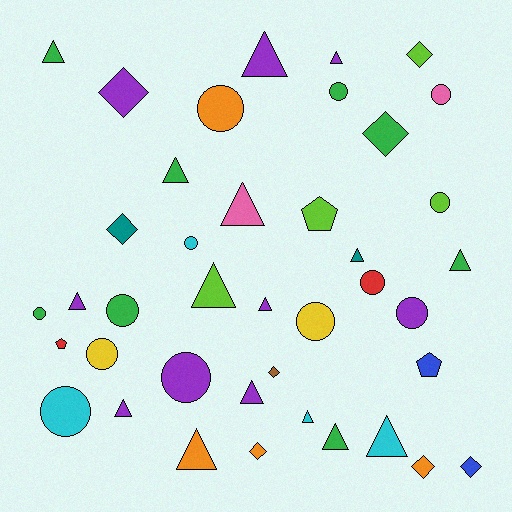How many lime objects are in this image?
There are 4 lime objects.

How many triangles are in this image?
There are 16 triangles.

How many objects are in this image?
There are 40 objects.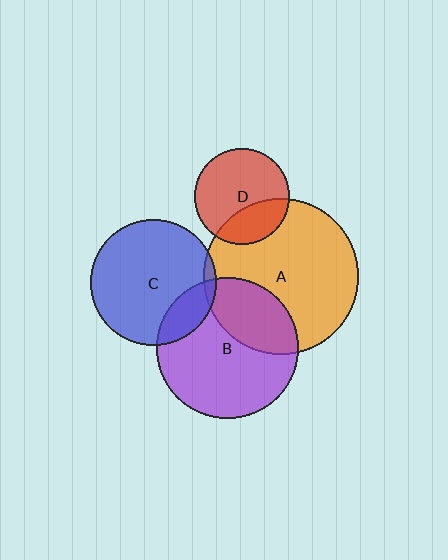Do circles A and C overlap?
Yes.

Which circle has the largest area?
Circle A (orange).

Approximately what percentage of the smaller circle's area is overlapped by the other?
Approximately 5%.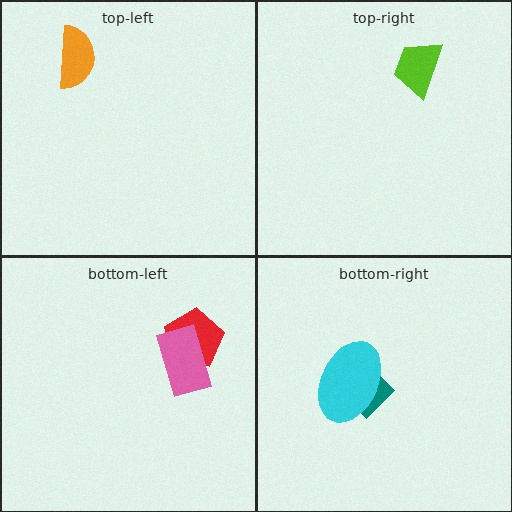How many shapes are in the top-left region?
1.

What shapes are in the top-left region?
The orange semicircle.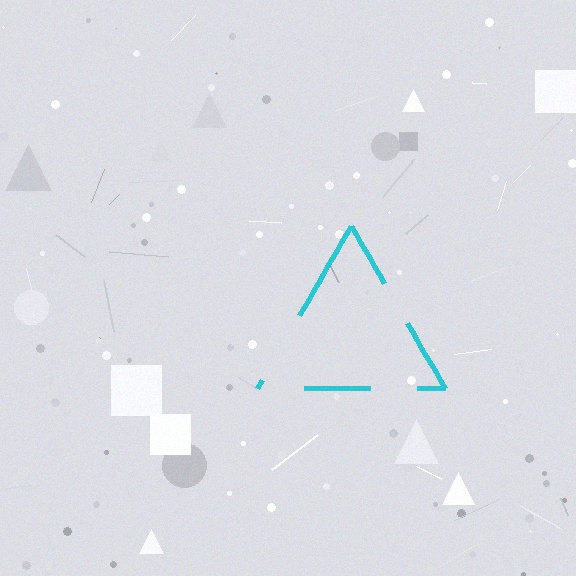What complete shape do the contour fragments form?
The contour fragments form a triangle.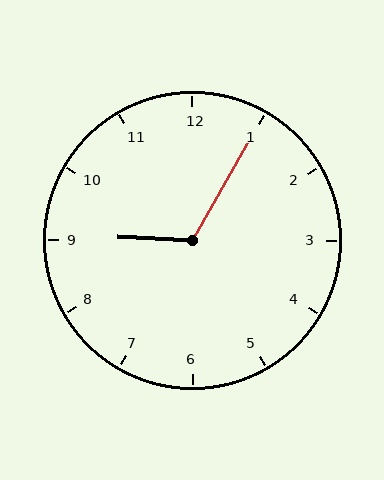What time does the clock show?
9:05.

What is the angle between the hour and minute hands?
Approximately 118 degrees.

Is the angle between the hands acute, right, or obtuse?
It is obtuse.